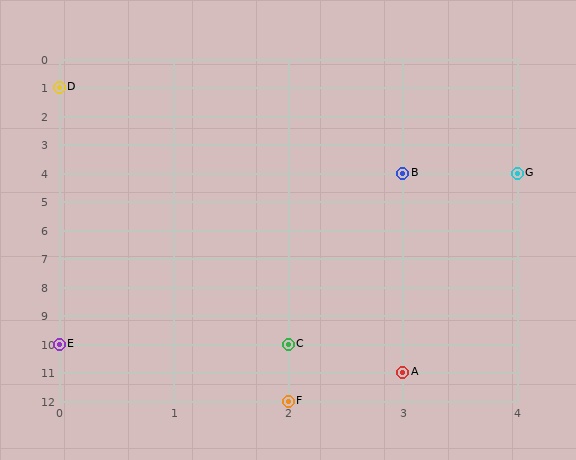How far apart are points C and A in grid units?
Points C and A are 1 column and 1 row apart (about 1.4 grid units diagonally).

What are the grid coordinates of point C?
Point C is at grid coordinates (2, 10).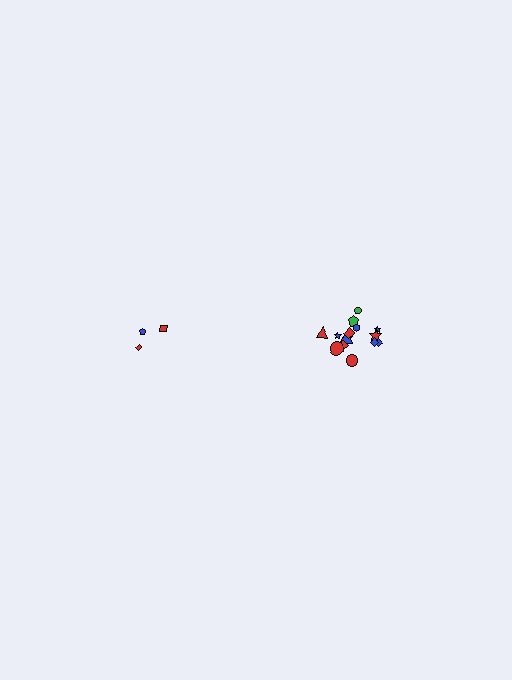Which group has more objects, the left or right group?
The right group.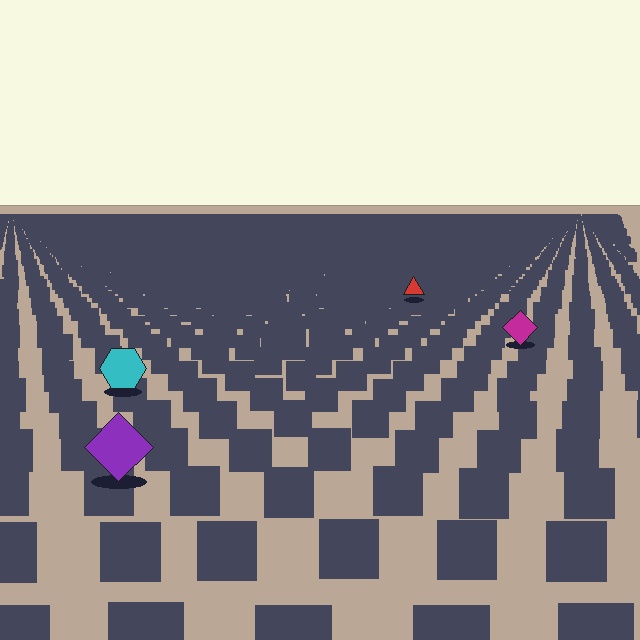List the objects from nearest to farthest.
From nearest to farthest: the purple diamond, the cyan hexagon, the magenta diamond, the red triangle.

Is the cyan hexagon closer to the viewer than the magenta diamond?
Yes. The cyan hexagon is closer — you can tell from the texture gradient: the ground texture is coarser near it.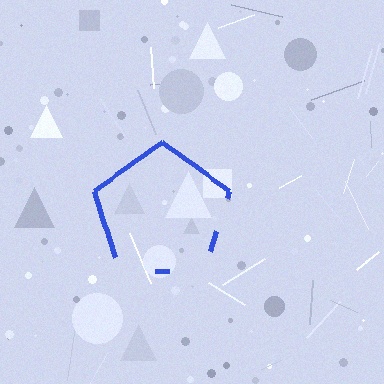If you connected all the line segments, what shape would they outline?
They would outline a pentagon.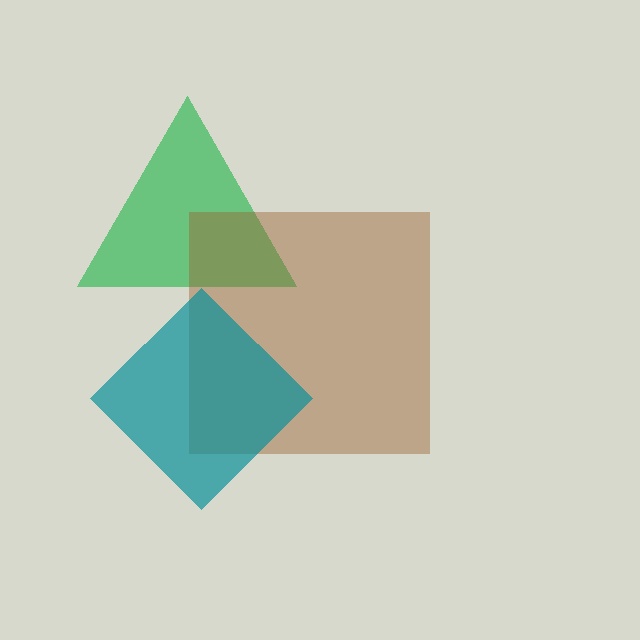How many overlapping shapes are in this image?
There are 3 overlapping shapes in the image.